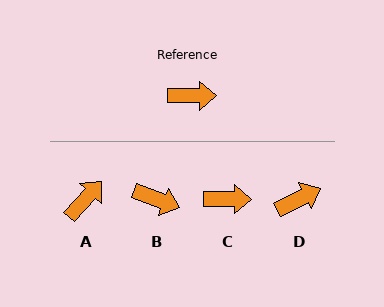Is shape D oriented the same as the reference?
No, it is off by about 27 degrees.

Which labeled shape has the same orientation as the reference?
C.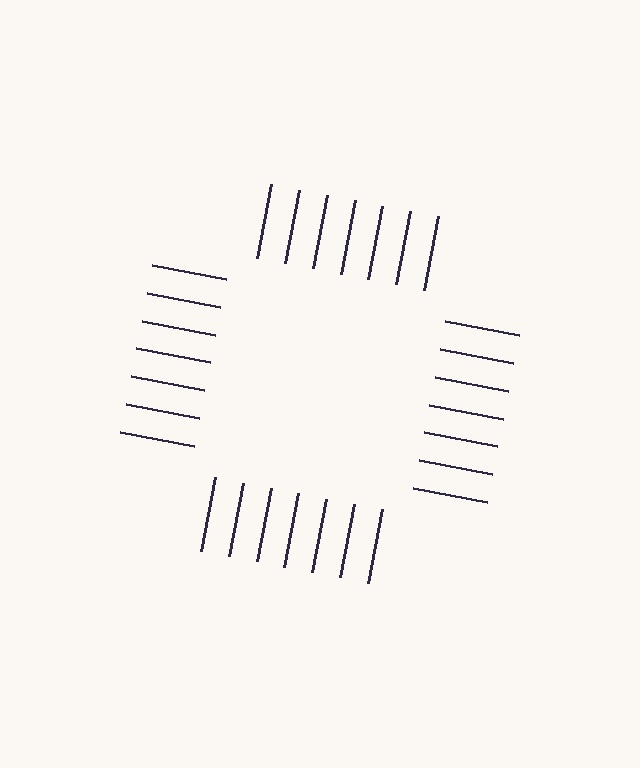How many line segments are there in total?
28 — 7 along each of the 4 edges.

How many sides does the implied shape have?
4 sides — the line-ends trace a square.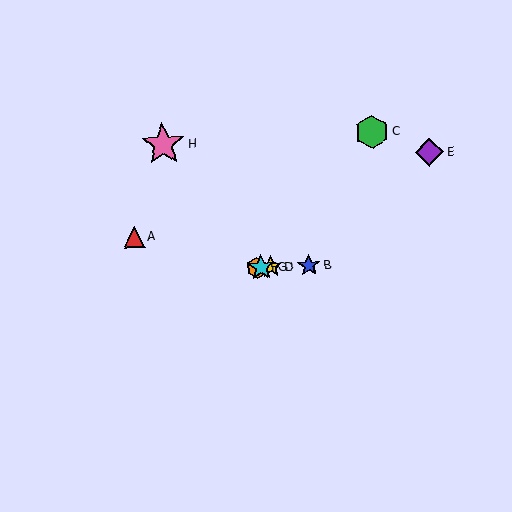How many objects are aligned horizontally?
4 objects (B, D, F, G) are aligned horizontally.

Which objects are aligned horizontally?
Objects B, D, F, G are aligned horizontally.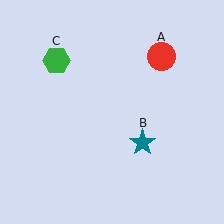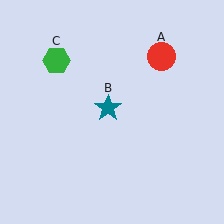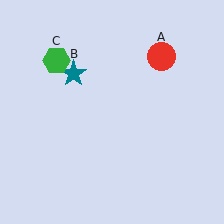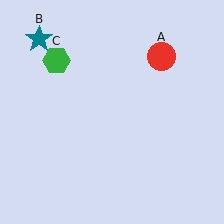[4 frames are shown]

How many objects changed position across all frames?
1 object changed position: teal star (object B).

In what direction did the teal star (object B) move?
The teal star (object B) moved up and to the left.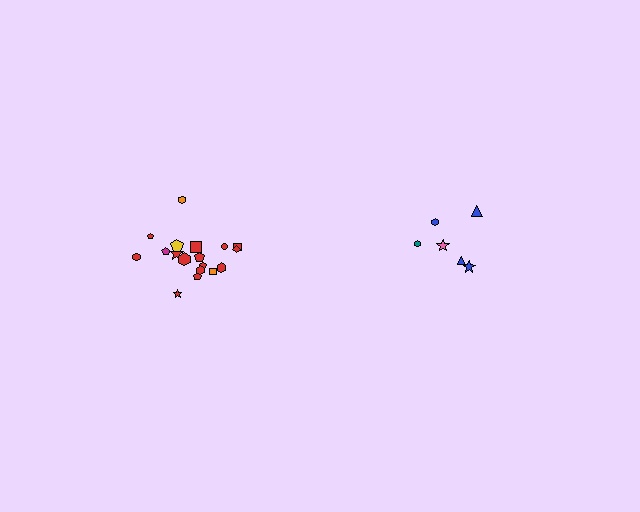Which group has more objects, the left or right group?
The left group.